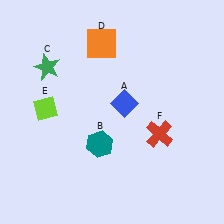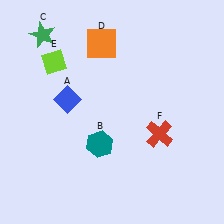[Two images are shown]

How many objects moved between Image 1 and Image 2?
3 objects moved between the two images.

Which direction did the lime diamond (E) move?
The lime diamond (E) moved up.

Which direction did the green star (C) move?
The green star (C) moved up.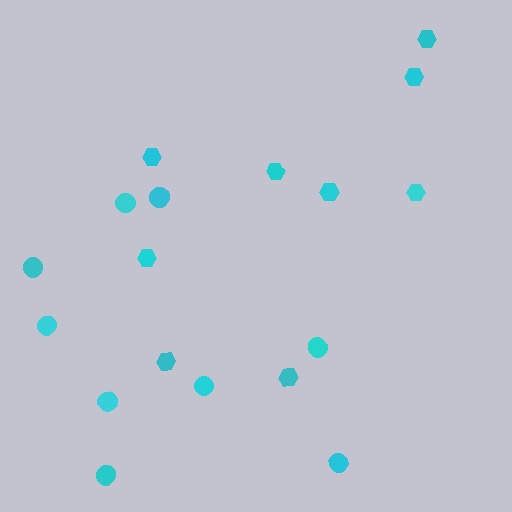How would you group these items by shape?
There are 2 groups: one group of hexagons (9) and one group of circles (9).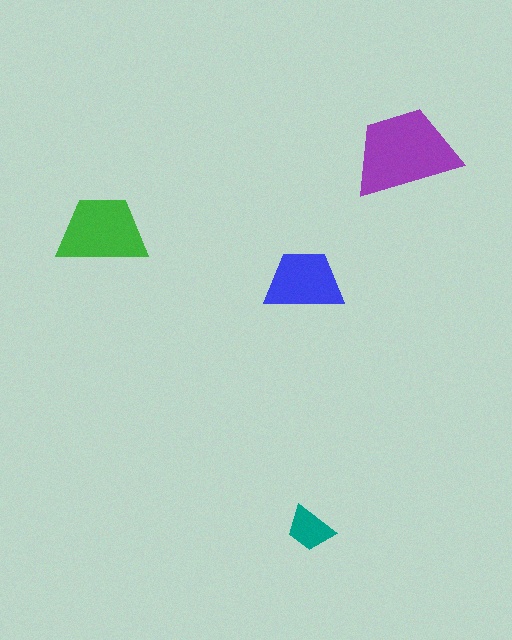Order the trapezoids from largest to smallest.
the purple one, the green one, the blue one, the teal one.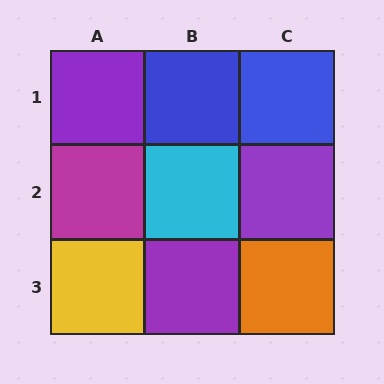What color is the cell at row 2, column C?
Purple.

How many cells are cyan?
1 cell is cyan.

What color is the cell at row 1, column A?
Purple.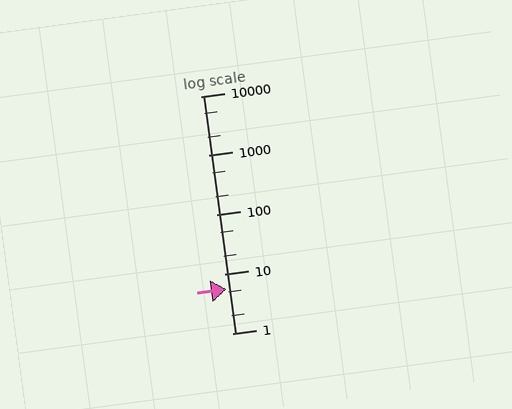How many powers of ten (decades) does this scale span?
The scale spans 4 decades, from 1 to 10000.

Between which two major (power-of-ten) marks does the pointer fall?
The pointer is between 1 and 10.